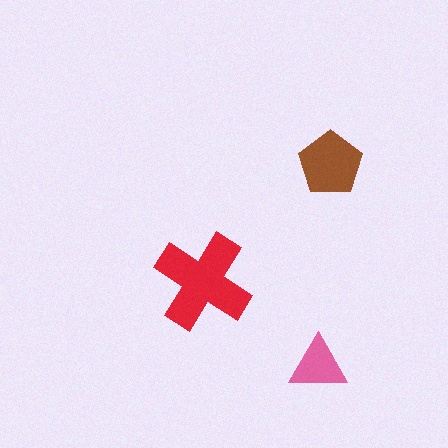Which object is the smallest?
The pink triangle.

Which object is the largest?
The red cross.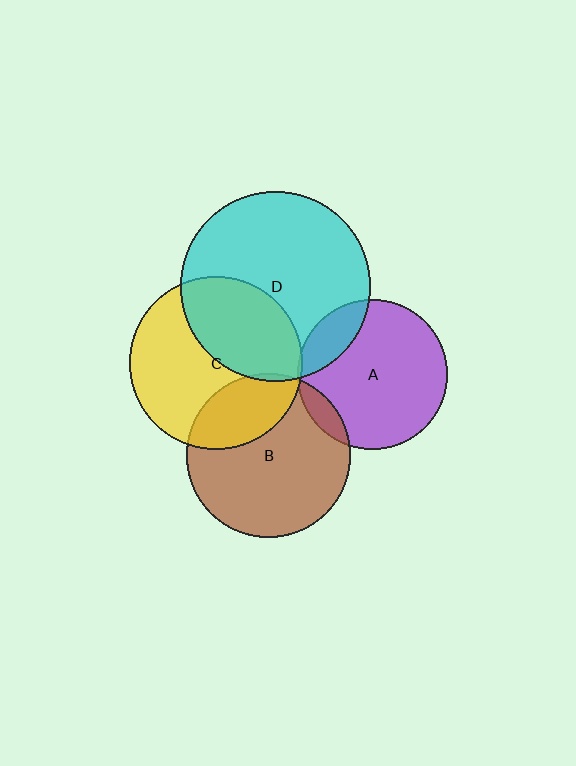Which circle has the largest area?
Circle D (cyan).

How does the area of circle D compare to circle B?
Approximately 1.3 times.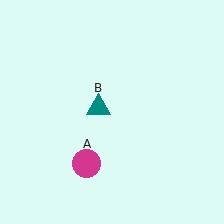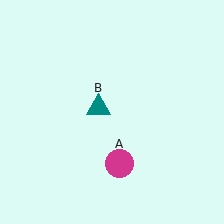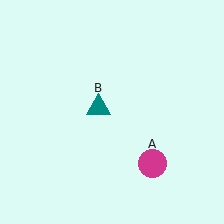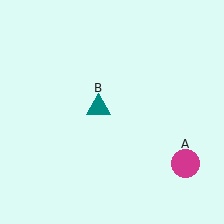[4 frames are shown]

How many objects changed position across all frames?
1 object changed position: magenta circle (object A).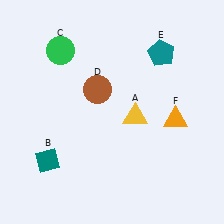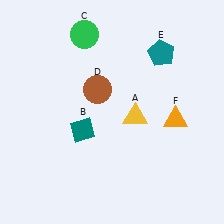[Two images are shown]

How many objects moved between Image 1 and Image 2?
2 objects moved between the two images.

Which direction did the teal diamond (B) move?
The teal diamond (B) moved right.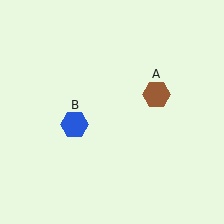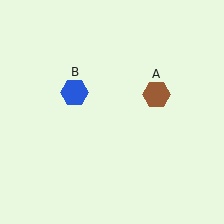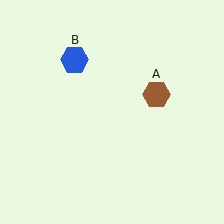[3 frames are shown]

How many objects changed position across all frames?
1 object changed position: blue hexagon (object B).